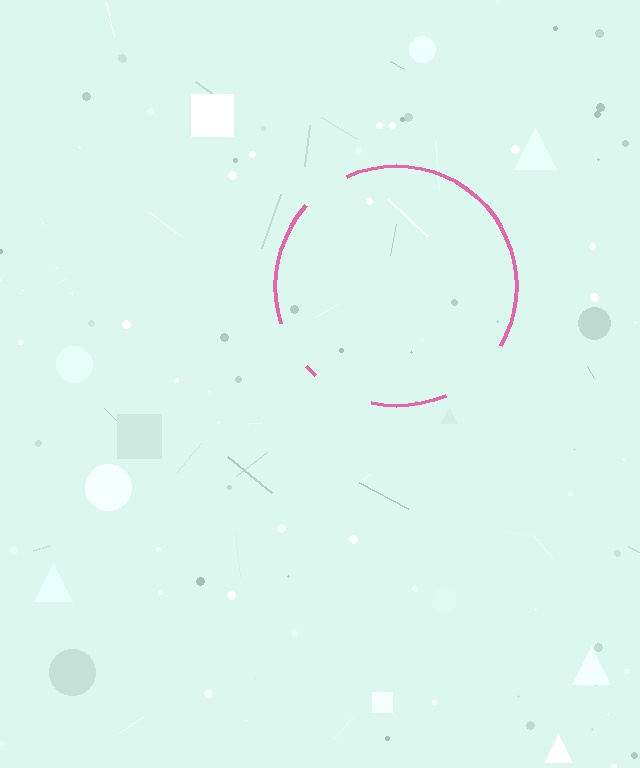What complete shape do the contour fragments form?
The contour fragments form a circle.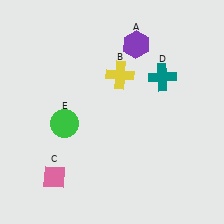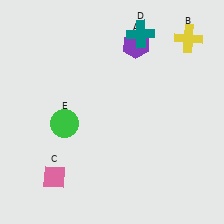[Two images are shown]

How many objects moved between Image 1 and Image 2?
2 objects moved between the two images.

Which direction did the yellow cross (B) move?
The yellow cross (B) moved right.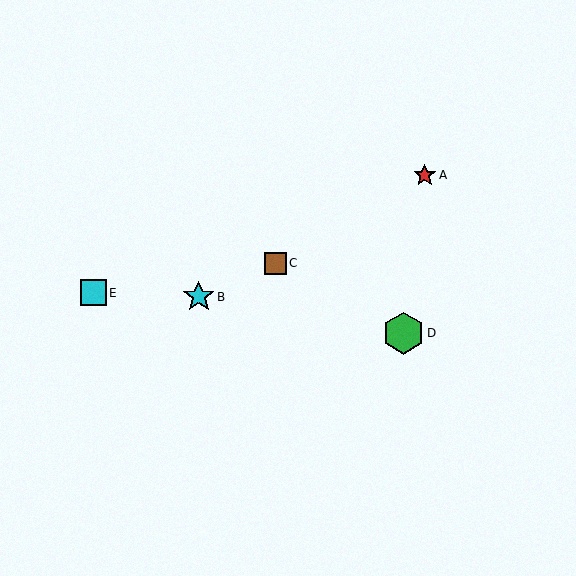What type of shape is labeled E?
Shape E is a cyan square.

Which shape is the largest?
The green hexagon (labeled D) is the largest.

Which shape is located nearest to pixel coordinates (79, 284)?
The cyan square (labeled E) at (93, 292) is nearest to that location.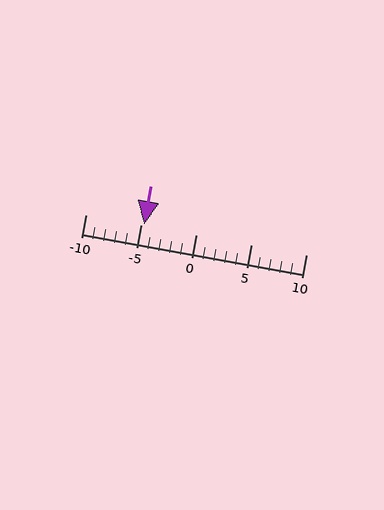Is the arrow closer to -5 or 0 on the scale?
The arrow is closer to -5.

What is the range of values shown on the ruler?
The ruler shows values from -10 to 10.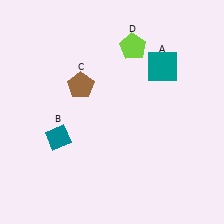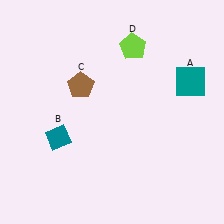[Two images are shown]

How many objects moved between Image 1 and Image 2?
1 object moved between the two images.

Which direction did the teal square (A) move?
The teal square (A) moved right.